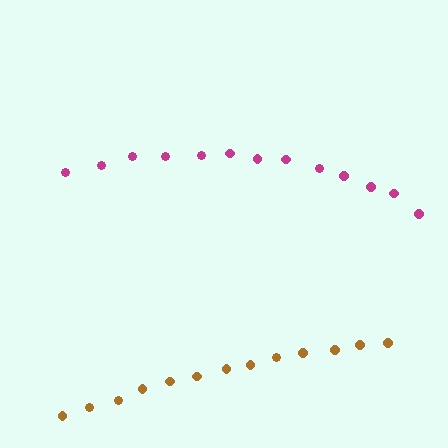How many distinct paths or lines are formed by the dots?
There are 2 distinct paths.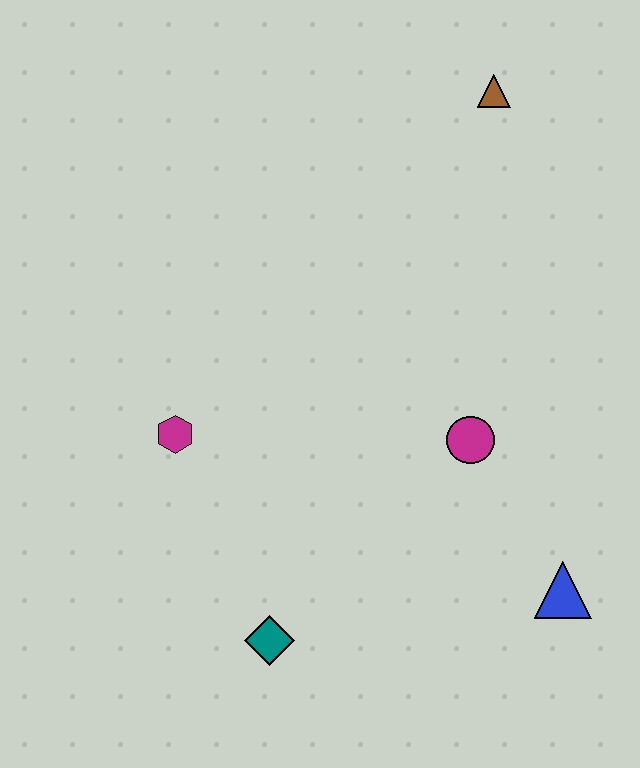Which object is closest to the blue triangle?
The magenta circle is closest to the blue triangle.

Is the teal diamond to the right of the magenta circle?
No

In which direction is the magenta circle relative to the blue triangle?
The magenta circle is above the blue triangle.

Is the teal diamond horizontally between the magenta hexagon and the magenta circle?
Yes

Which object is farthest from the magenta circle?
The brown triangle is farthest from the magenta circle.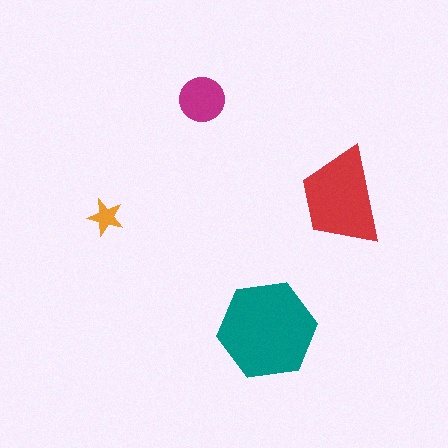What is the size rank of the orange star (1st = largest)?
4th.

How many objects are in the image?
There are 4 objects in the image.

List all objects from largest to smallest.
The teal hexagon, the red trapezoid, the magenta circle, the orange star.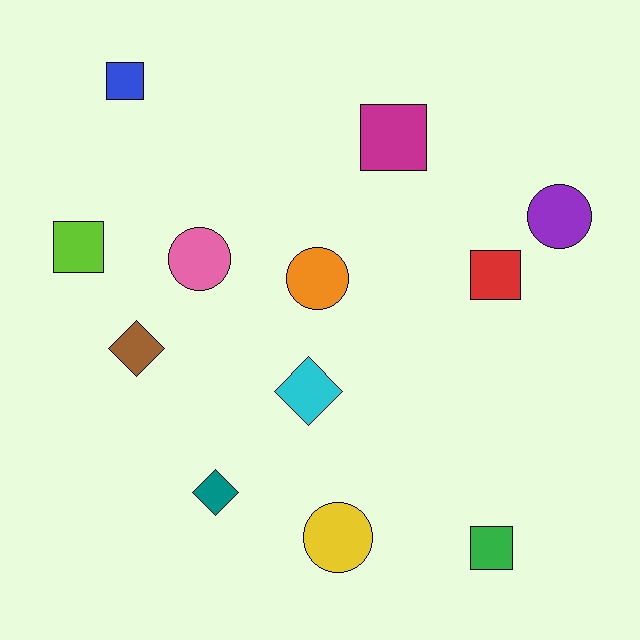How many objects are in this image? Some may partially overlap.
There are 12 objects.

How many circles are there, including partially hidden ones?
There are 4 circles.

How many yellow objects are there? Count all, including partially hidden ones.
There is 1 yellow object.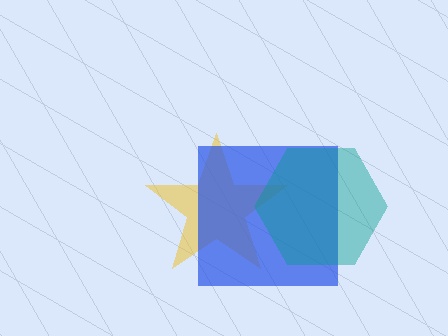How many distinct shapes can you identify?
There are 3 distinct shapes: a yellow star, a blue square, a teal hexagon.